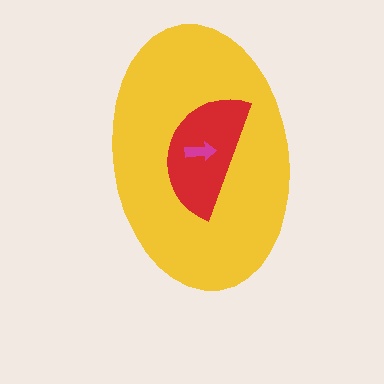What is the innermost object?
The magenta arrow.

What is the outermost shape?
The yellow ellipse.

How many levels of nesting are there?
3.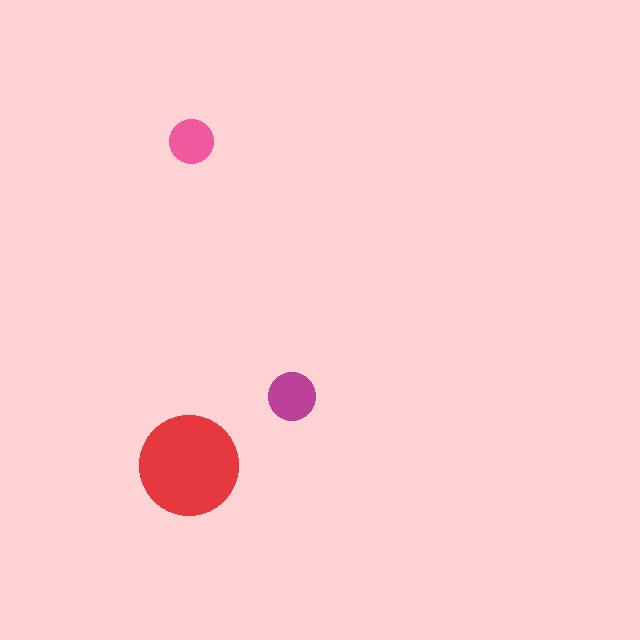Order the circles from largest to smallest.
the red one, the magenta one, the pink one.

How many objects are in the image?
There are 3 objects in the image.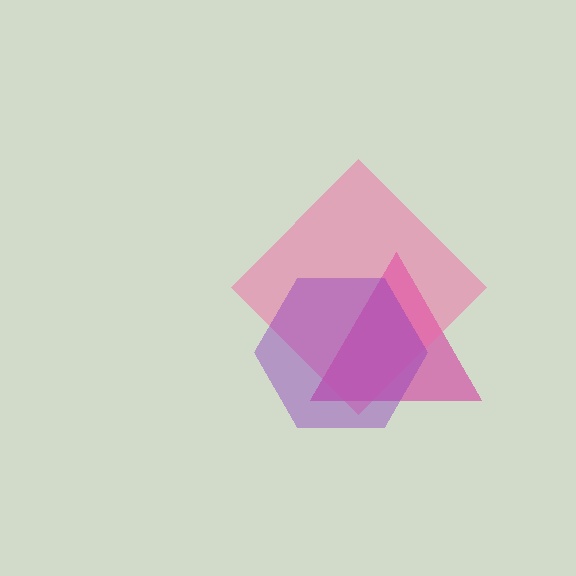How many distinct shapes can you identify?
There are 3 distinct shapes: a magenta triangle, a pink diamond, a purple hexagon.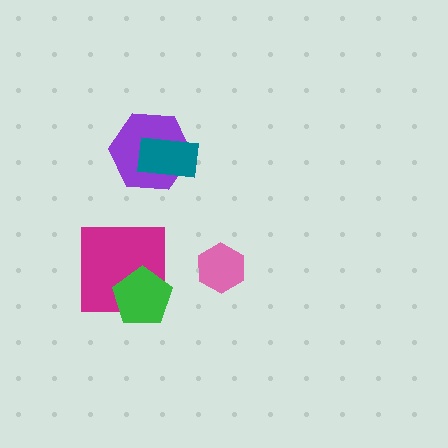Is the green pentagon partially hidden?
No, no other shape covers it.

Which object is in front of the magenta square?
The green pentagon is in front of the magenta square.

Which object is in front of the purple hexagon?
The teal rectangle is in front of the purple hexagon.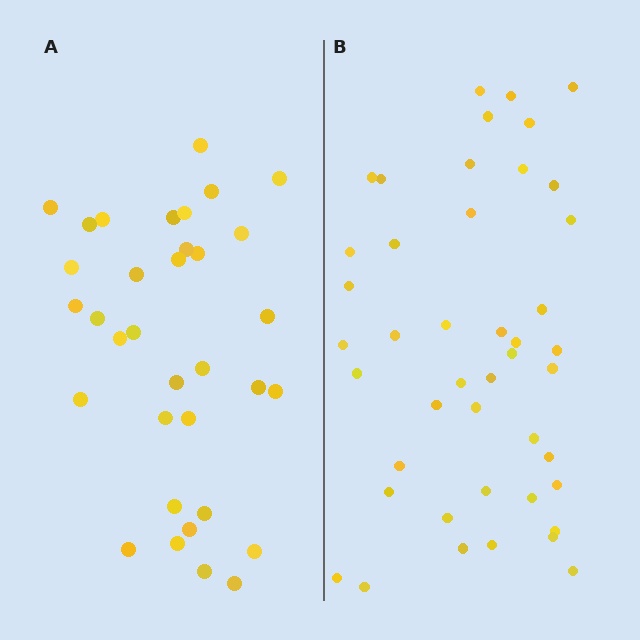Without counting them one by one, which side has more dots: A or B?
Region B (the right region) has more dots.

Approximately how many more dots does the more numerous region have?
Region B has roughly 10 or so more dots than region A.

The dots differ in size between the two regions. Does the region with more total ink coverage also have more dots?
No. Region A has more total ink coverage because its dots are larger, but region B actually contains more individual dots. Total area can be misleading — the number of items is what matters here.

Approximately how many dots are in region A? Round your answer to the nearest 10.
About 30 dots. (The exact count is 34, which rounds to 30.)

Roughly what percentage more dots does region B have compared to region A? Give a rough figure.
About 30% more.